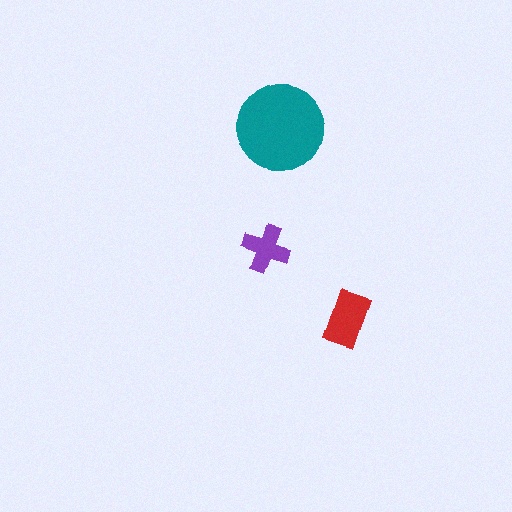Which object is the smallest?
The purple cross.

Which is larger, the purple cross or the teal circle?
The teal circle.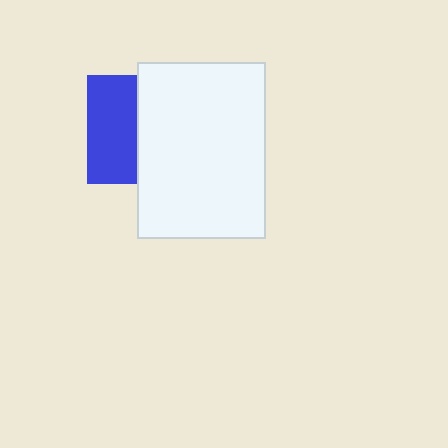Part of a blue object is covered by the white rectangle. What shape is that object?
It is a square.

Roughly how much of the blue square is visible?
About half of it is visible (roughly 46%).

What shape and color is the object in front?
The object in front is a white rectangle.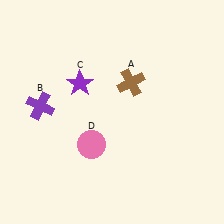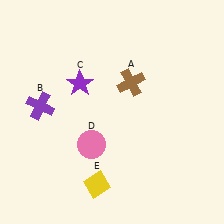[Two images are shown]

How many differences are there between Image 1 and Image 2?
There is 1 difference between the two images.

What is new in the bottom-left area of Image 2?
A yellow diamond (E) was added in the bottom-left area of Image 2.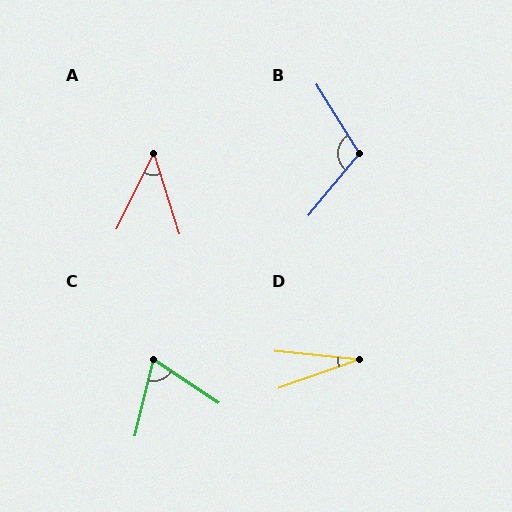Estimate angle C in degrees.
Approximately 70 degrees.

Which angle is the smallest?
D, at approximately 25 degrees.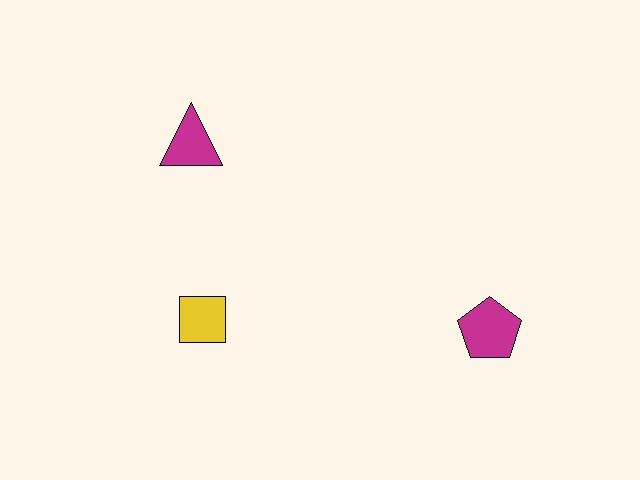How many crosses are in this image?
There are no crosses.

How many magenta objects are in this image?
There are 2 magenta objects.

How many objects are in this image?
There are 3 objects.